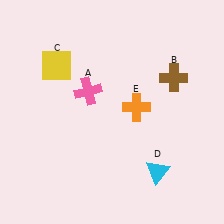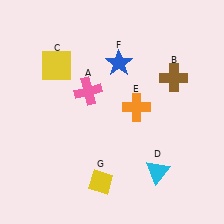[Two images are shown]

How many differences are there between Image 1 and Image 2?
There are 2 differences between the two images.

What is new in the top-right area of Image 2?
A blue star (F) was added in the top-right area of Image 2.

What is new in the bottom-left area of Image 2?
A yellow diamond (G) was added in the bottom-left area of Image 2.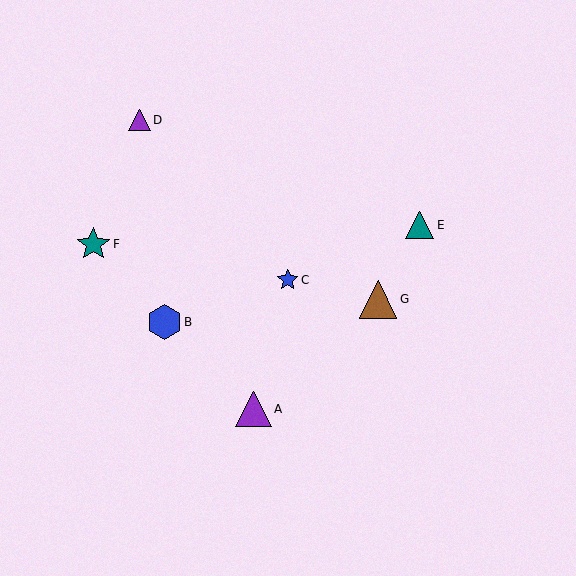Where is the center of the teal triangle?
The center of the teal triangle is at (420, 225).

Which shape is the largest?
The brown triangle (labeled G) is the largest.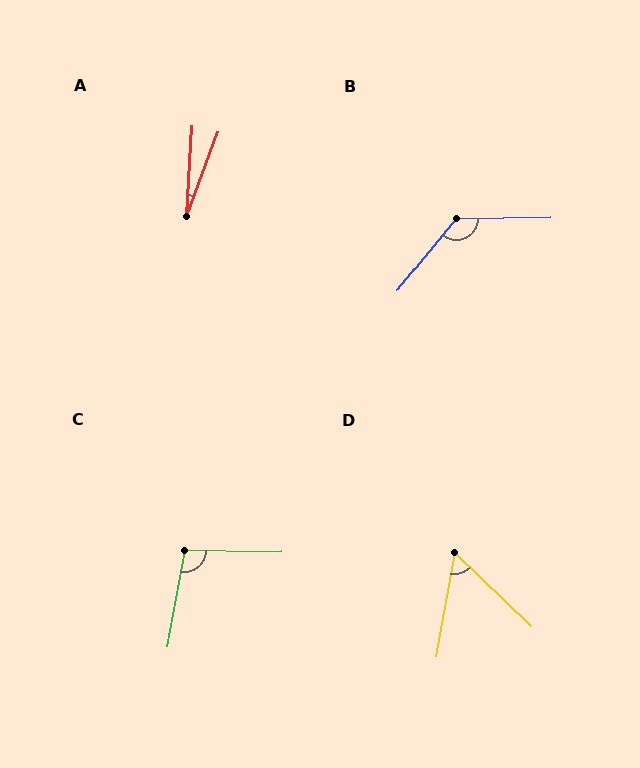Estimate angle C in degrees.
Approximately 101 degrees.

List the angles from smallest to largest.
A (17°), D (56°), C (101°), B (130°).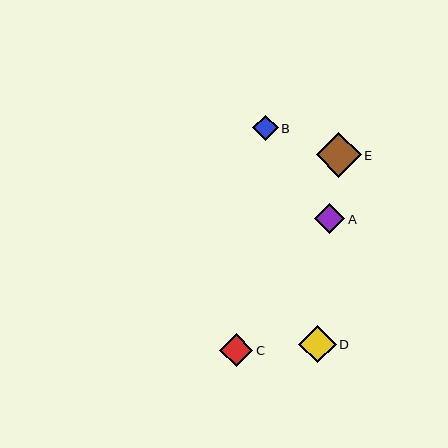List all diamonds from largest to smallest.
From largest to smallest: E, D, C, A, B.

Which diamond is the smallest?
Diamond B is the smallest with a size of approximately 25 pixels.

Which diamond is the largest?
Diamond E is the largest with a size of approximately 45 pixels.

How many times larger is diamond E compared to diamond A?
Diamond E is approximately 1.5 times the size of diamond A.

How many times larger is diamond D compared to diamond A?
Diamond D is approximately 1.2 times the size of diamond A.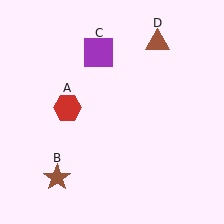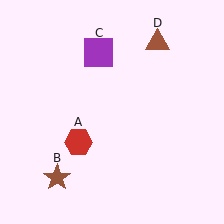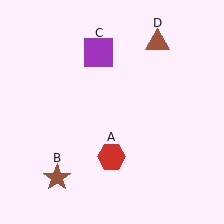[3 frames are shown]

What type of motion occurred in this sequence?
The red hexagon (object A) rotated counterclockwise around the center of the scene.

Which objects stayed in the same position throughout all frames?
Brown star (object B) and purple square (object C) and brown triangle (object D) remained stationary.